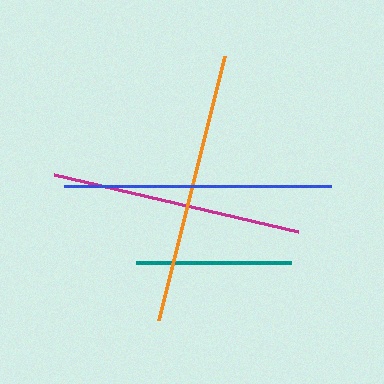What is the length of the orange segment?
The orange segment is approximately 272 pixels long.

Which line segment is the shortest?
The teal line is the shortest at approximately 155 pixels.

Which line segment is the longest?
The orange line is the longest at approximately 272 pixels.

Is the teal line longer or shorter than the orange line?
The orange line is longer than the teal line.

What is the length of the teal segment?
The teal segment is approximately 155 pixels long.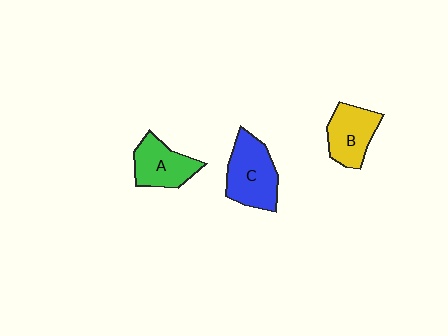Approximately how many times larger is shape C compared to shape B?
Approximately 1.3 times.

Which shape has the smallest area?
Shape A (green).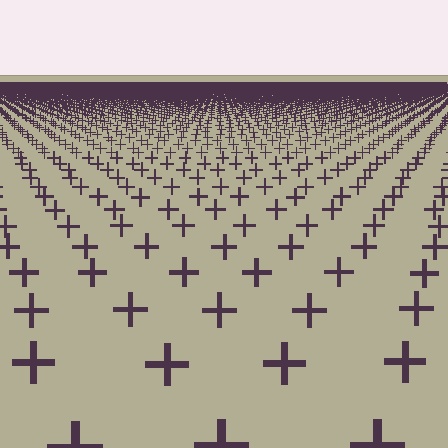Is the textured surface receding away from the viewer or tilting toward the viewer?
The surface is receding away from the viewer. Texture elements get smaller and denser toward the top.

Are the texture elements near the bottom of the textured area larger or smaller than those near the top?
Larger. Near the bottom, elements are closer to the viewer and appear at a bigger on-screen size.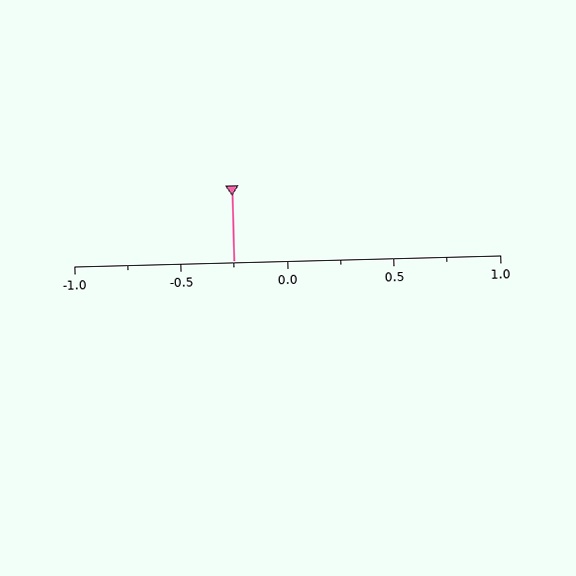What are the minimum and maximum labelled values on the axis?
The axis runs from -1.0 to 1.0.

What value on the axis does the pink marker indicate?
The marker indicates approximately -0.25.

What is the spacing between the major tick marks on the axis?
The major ticks are spaced 0.5 apart.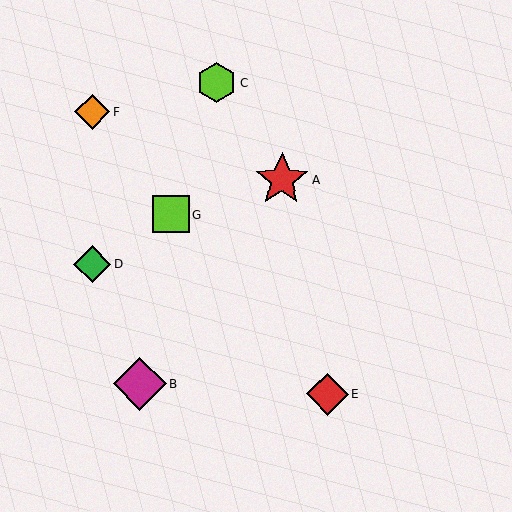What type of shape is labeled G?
Shape G is a lime square.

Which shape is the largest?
The red star (labeled A) is the largest.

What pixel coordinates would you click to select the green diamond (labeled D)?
Click at (92, 264) to select the green diamond D.